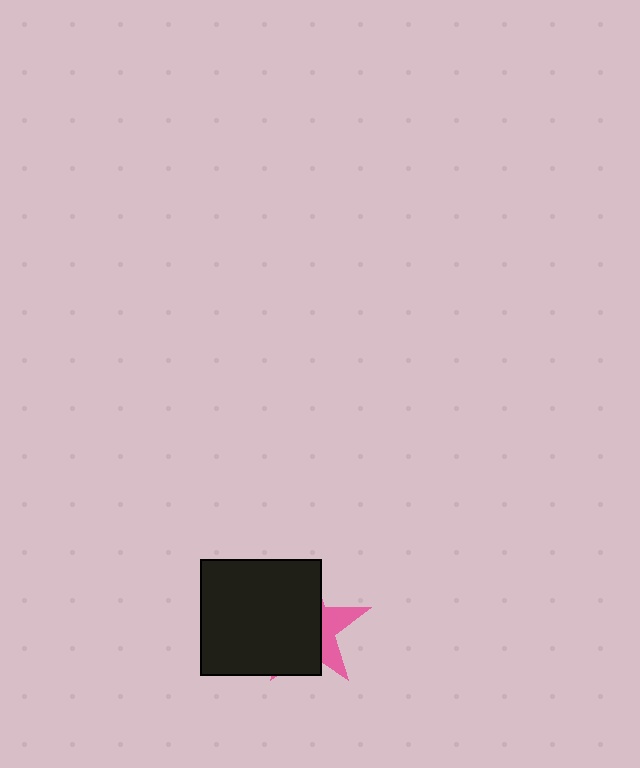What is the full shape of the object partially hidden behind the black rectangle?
The partially hidden object is a pink star.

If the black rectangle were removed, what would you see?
You would see the complete pink star.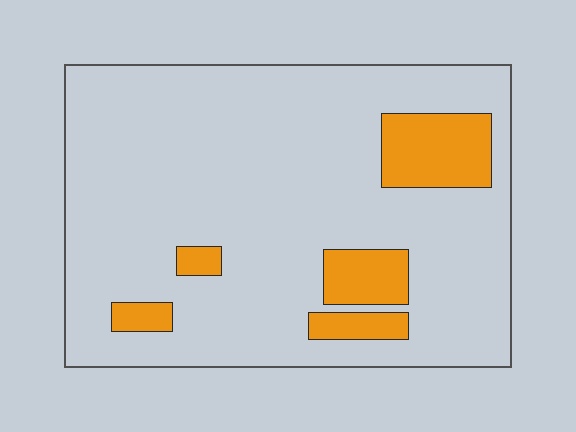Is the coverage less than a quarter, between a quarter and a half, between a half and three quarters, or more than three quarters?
Less than a quarter.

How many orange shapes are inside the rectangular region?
5.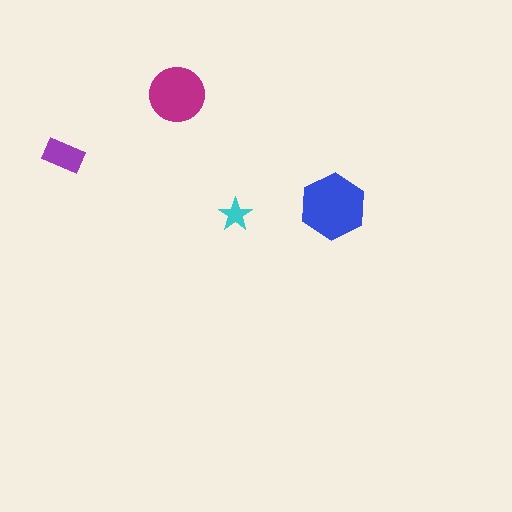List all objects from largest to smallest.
The blue hexagon, the magenta circle, the purple rectangle, the cyan star.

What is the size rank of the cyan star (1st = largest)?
4th.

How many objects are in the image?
There are 4 objects in the image.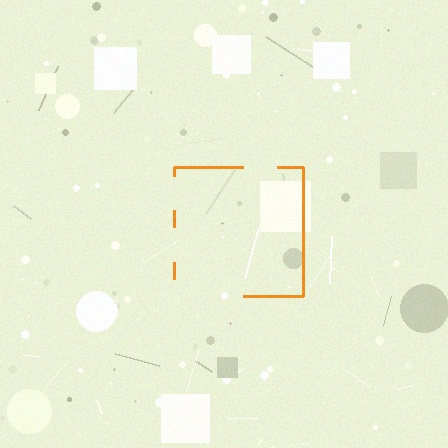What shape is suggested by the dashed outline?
The dashed outline suggests a square.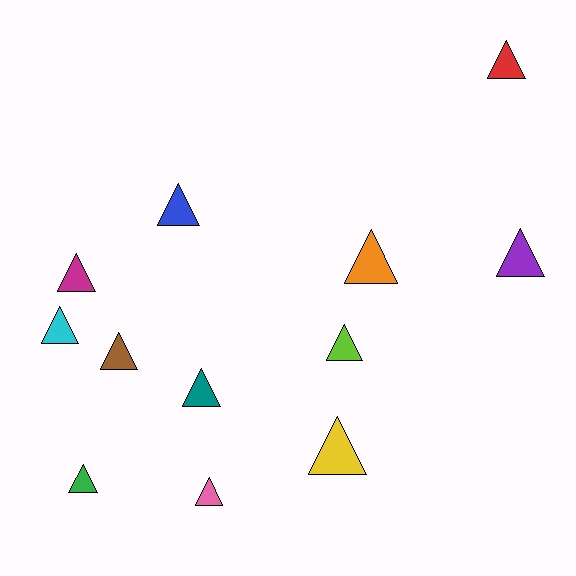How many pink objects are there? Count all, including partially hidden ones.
There is 1 pink object.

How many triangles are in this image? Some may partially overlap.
There are 12 triangles.